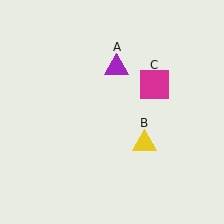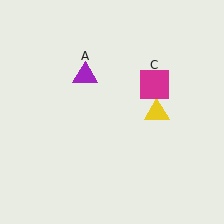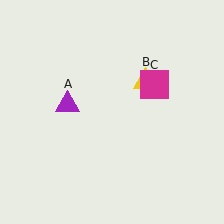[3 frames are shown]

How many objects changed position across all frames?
2 objects changed position: purple triangle (object A), yellow triangle (object B).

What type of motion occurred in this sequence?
The purple triangle (object A), yellow triangle (object B) rotated counterclockwise around the center of the scene.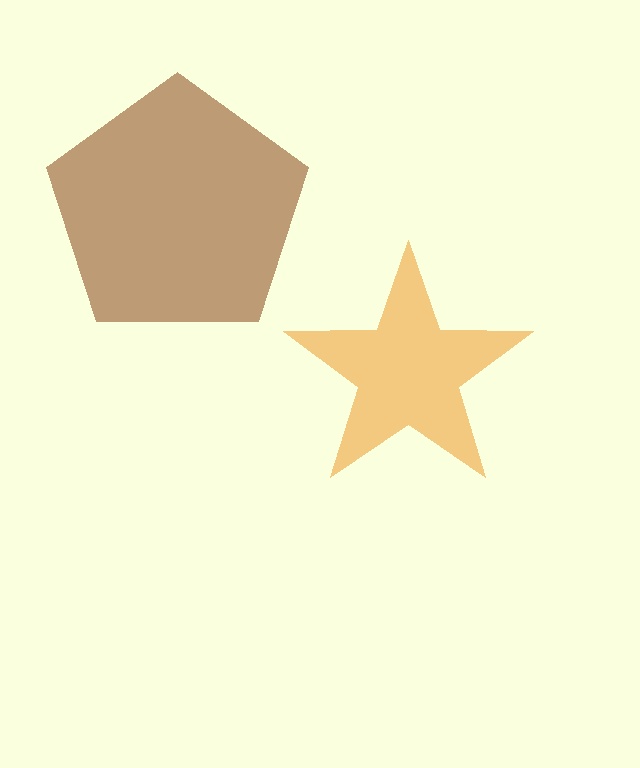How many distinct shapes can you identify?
There are 2 distinct shapes: an orange star, a brown pentagon.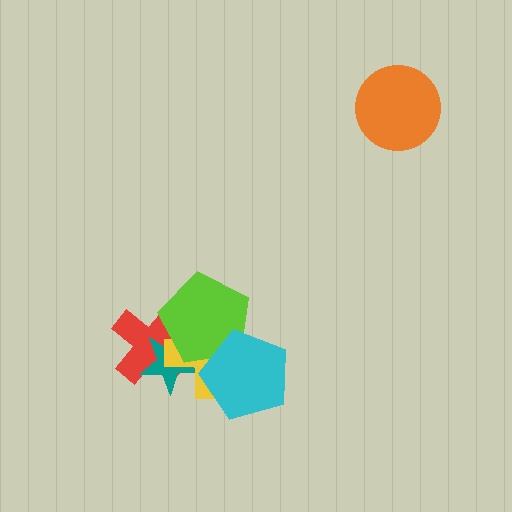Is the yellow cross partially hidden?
Yes, it is partially covered by another shape.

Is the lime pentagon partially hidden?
Yes, it is partially covered by another shape.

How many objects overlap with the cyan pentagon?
2 objects overlap with the cyan pentagon.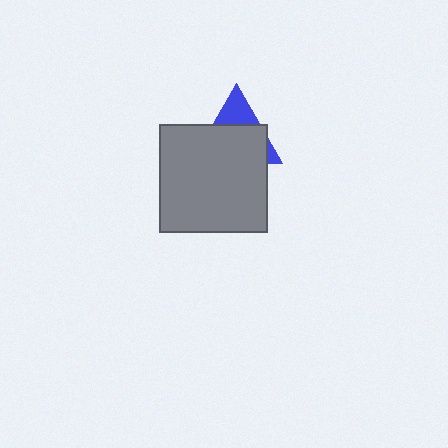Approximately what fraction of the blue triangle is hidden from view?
Roughly 69% of the blue triangle is hidden behind the gray square.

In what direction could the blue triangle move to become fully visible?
The blue triangle could move up. That would shift it out from behind the gray square entirely.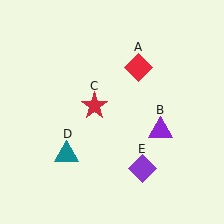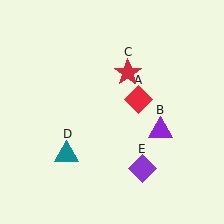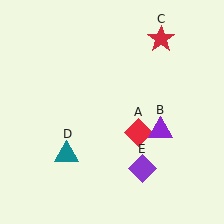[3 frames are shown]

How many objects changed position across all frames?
2 objects changed position: red diamond (object A), red star (object C).